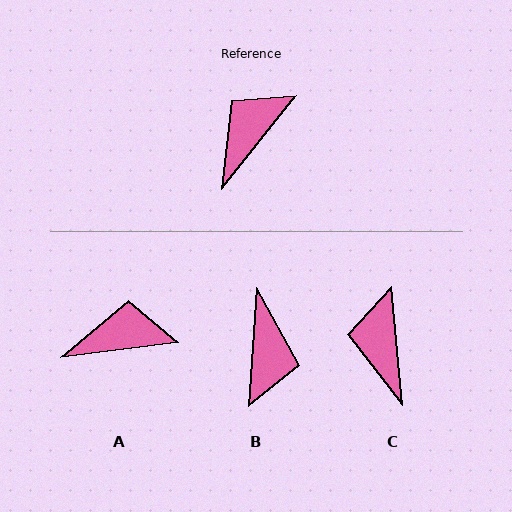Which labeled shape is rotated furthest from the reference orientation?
B, about 145 degrees away.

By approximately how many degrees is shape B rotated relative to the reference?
Approximately 145 degrees clockwise.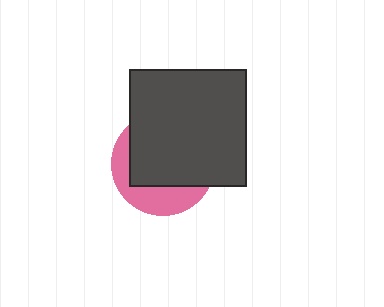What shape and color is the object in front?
The object in front is a dark gray square.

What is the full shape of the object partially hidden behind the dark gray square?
The partially hidden object is a pink circle.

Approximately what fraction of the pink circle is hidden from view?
Roughly 67% of the pink circle is hidden behind the dark gray square.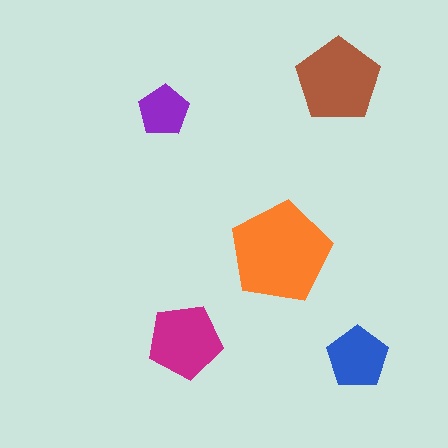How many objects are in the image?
There are 5 objects in the image.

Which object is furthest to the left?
The purple pentagon is leftmost.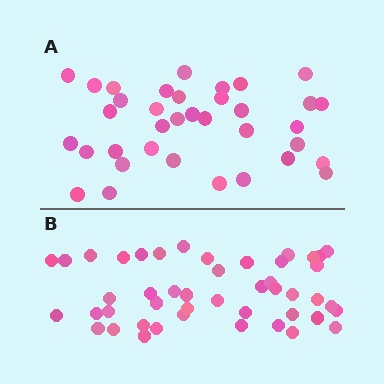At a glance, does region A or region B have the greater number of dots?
Region B (the bottom region) has more dots.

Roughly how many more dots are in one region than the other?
Region B has roughly 10 or so more dots than region A.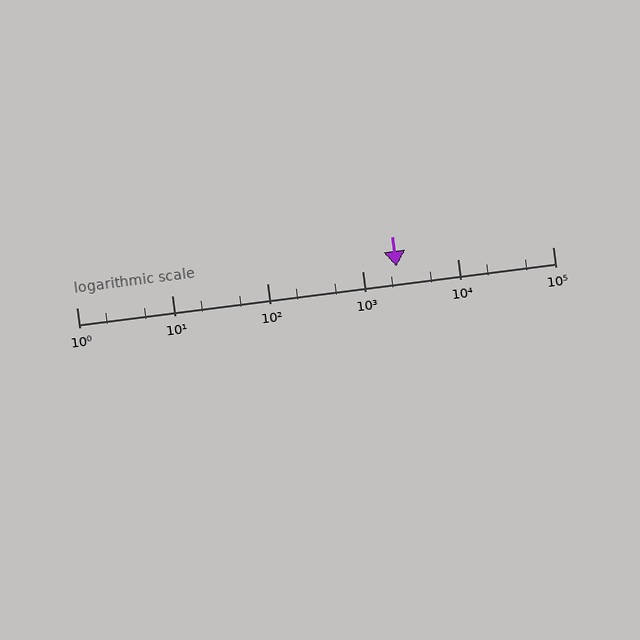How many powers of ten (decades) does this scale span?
The scale spans 5 decades, from 1 to 100000.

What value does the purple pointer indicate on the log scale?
The pointer indicates approximately 2300.